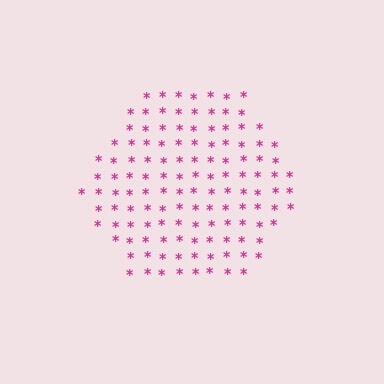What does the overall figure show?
The overall figure shows a hexagon.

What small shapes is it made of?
It is made of small asterisks.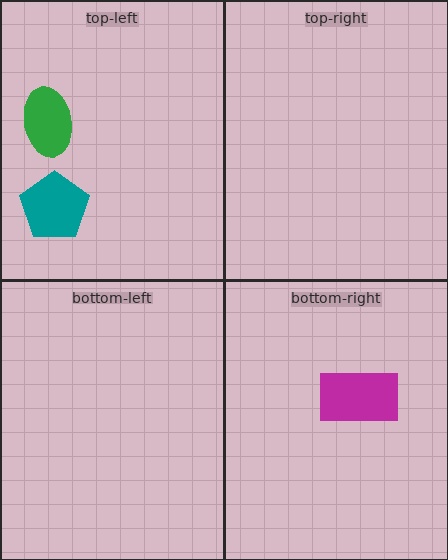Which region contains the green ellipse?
The top-left region.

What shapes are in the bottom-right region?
The magenta rectangle.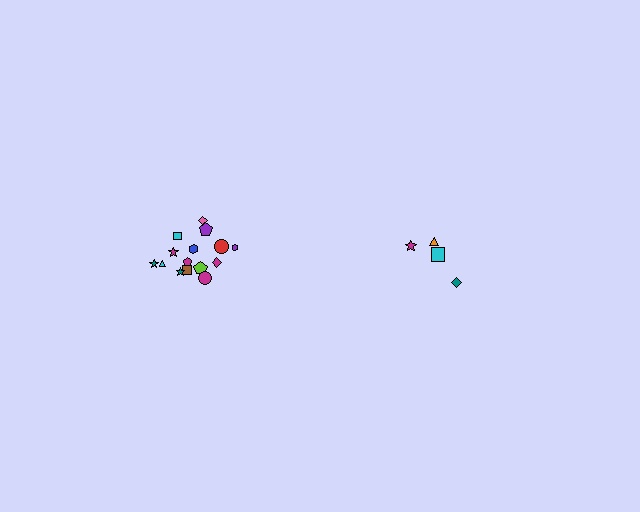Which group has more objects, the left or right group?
The left group.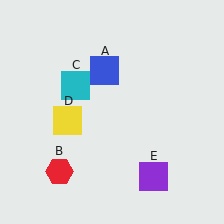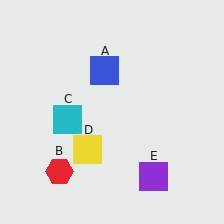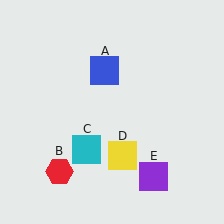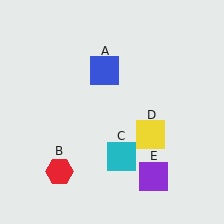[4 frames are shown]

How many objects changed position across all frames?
2 objects changed position: cyan square (object C), yellow square (object D).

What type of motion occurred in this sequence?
The cyan square (object C), yellow square (object D) rotated counterclockwise around the center of the scene.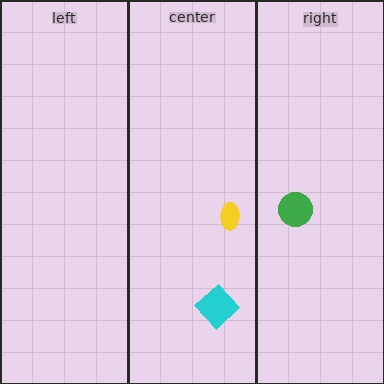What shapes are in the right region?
The green circle.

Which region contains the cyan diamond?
The center region.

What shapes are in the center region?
The cyan diamond, the yellow ellipse.